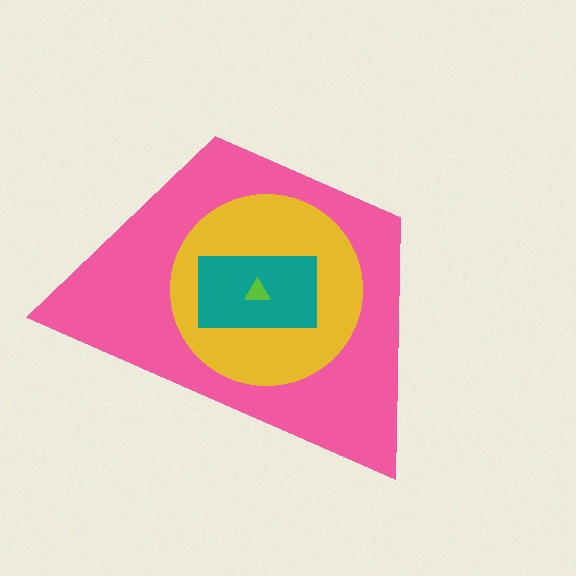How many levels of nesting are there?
4.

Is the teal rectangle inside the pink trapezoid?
Yes.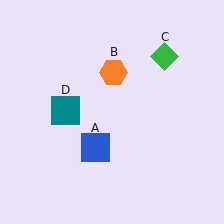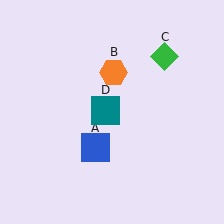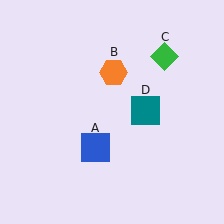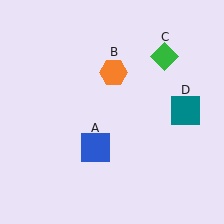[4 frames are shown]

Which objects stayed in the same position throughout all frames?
Blue square (object A) and orange hexagon (object B) and green diamond (object C) remained stationary.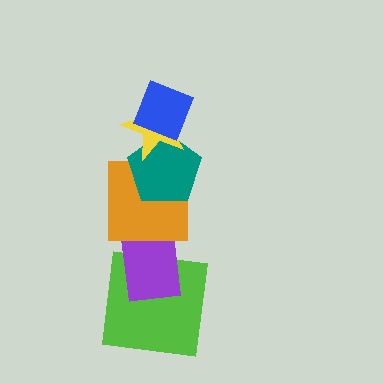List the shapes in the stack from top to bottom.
From top to bottom: the blue diamond, the yellow star, the teal pentagon, the orange square, the purple rectangle, the lime square.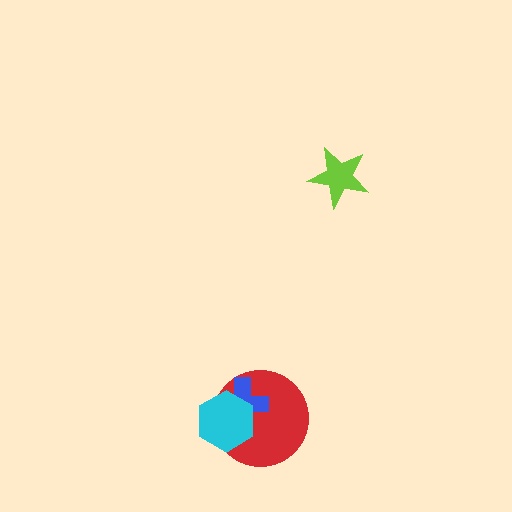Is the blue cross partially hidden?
Yes, it is partially covered by another shape.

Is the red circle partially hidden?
Yes, it is partially covered by another shape.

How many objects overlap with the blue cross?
2 objects overlap with the blue cross.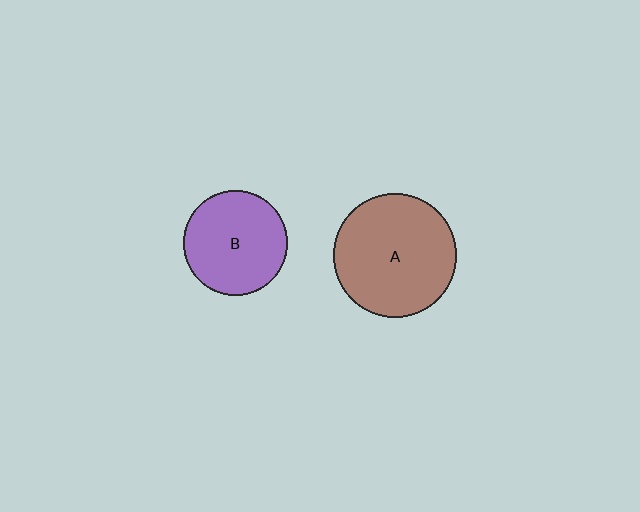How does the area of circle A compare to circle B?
Approximately 1.4 times.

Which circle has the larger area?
Circle A (brown).